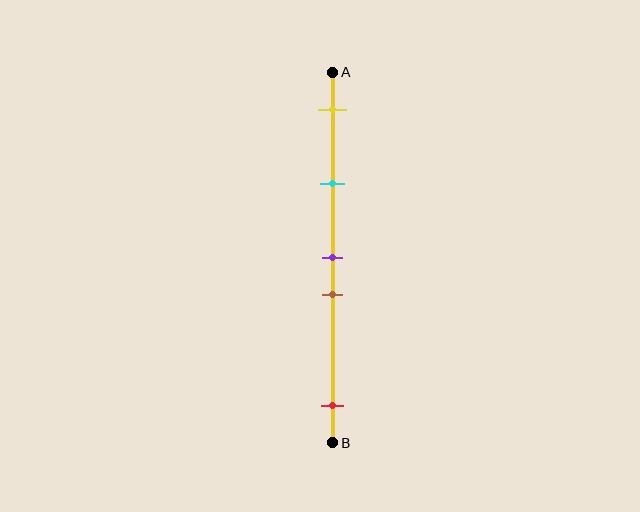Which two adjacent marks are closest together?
The purple and brown marks are the closest adjacent pair.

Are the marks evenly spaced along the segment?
No, the marks are not evenly spaced.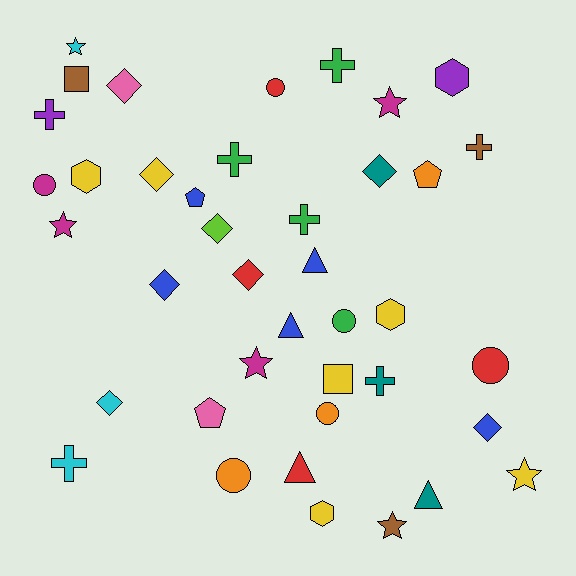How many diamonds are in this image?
There are 8 diamonds.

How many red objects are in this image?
There are 4 red objects.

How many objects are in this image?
There are 40 objects.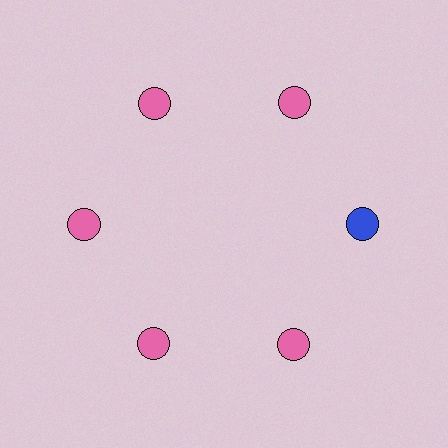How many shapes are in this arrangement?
There are 6 shapes arranged in a ring pattern.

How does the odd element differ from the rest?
It has a different color: blue instead of pink.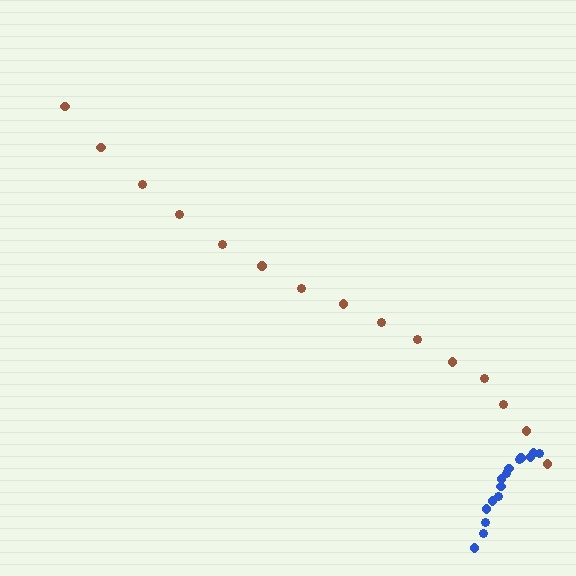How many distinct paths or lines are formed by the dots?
There are 2 distinct paths.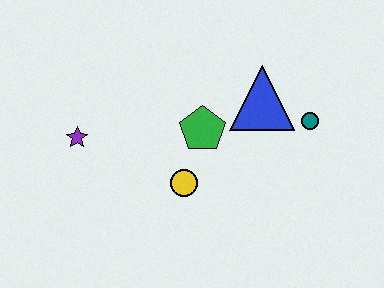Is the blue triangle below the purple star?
No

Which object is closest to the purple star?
The yellow circle is closest to the purple star.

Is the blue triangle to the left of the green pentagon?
No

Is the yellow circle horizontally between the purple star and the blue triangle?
Yes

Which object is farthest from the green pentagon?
The purple star is farthest from the green pentagon.